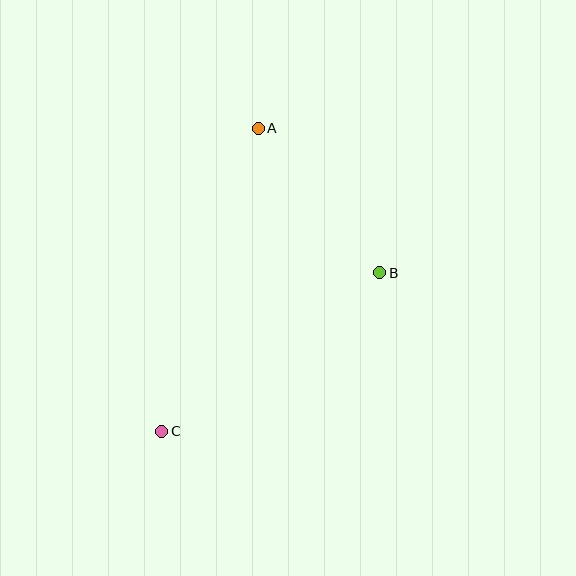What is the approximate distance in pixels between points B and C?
The distance between B and C is approximately 270 pixels.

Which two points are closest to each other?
Points A and B are closest to each other.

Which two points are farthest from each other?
Points A and C are farthest from each other.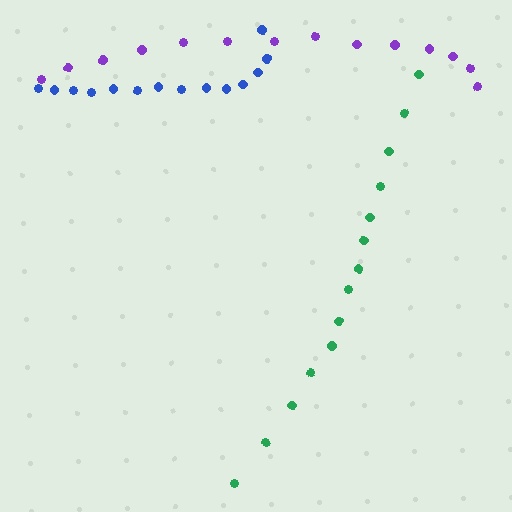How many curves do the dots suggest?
There are 3 distinct paths.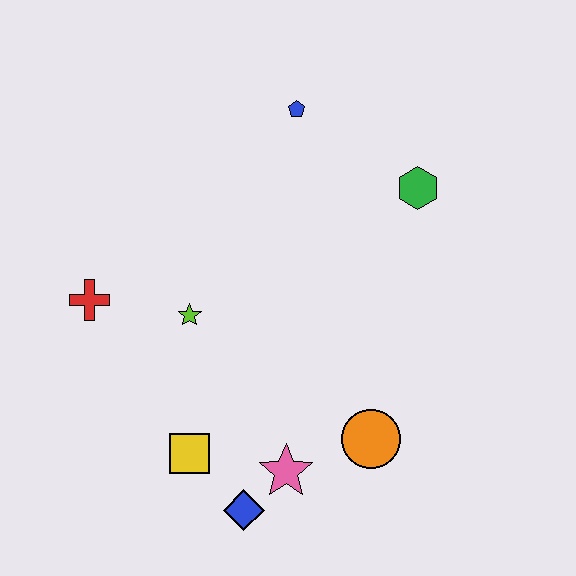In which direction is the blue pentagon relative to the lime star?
The blue pentagon is above the lime star.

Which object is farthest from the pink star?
The blue pentagon is farthest from the pink star.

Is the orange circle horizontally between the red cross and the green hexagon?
Yes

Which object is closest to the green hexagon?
The blue pentagon is closest to the green hexagon.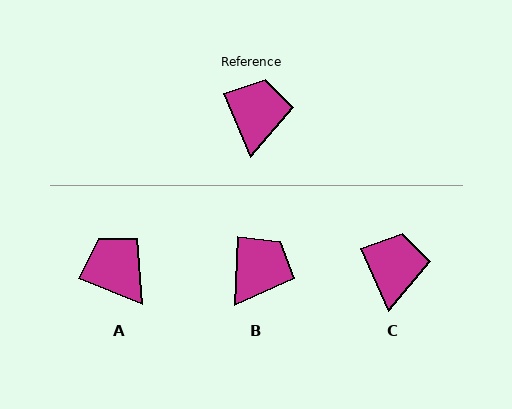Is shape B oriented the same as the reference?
No, it is off by about 26 degrees.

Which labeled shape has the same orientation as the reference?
C.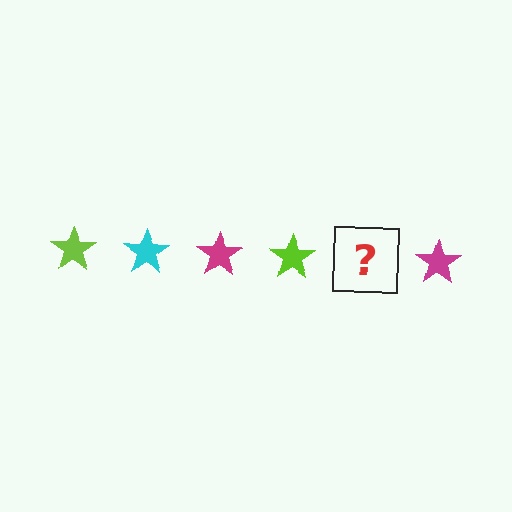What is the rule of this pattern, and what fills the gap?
The rule is that the pattern cycles through lime, cyan, magenta stars. The gap should be filled with a cyan star.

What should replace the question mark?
The question mark should be replaced with a cyan star.